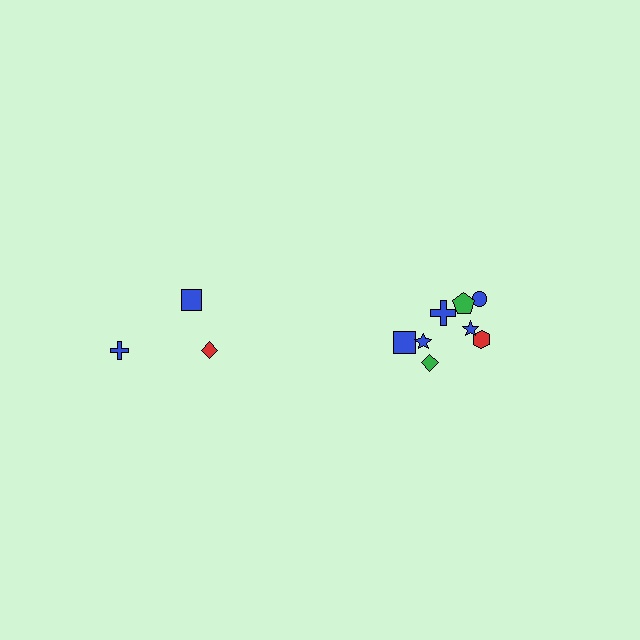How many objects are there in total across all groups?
There are 11 objects.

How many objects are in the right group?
There are 8 objects.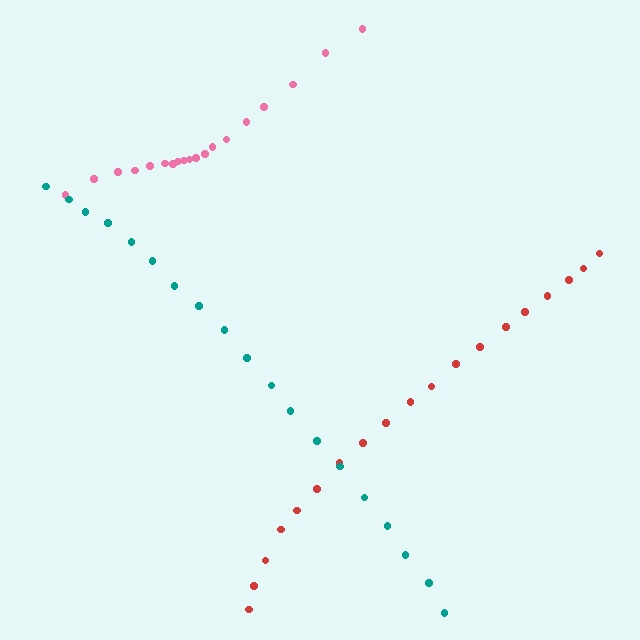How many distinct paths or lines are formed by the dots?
There are 3 distinct paths.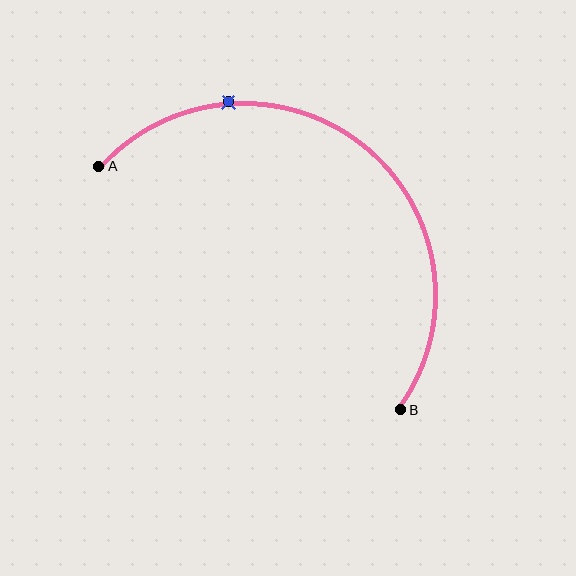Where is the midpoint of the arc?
The arc midpoint is the point on the curve farthest from the straight line joining A and B. It sits above and to the right of that line.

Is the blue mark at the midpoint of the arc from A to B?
No. The blue mark lies on the arc but is closer to endpoint A. The arc midpoint would be at the point on the curve equidistant along the arc from both A and B.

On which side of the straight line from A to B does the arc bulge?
The arc bulges above and to the right of the straight line connecting A and B.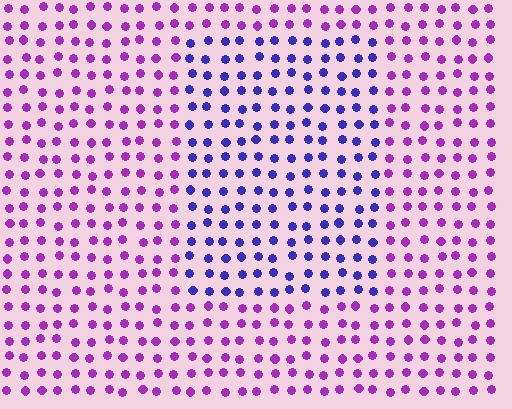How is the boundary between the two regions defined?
The boundary is defined purely by a slight shift in hue (about 47 degrees). Spacing, size, and orientation are identical on both sides.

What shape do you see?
I see a rectangle.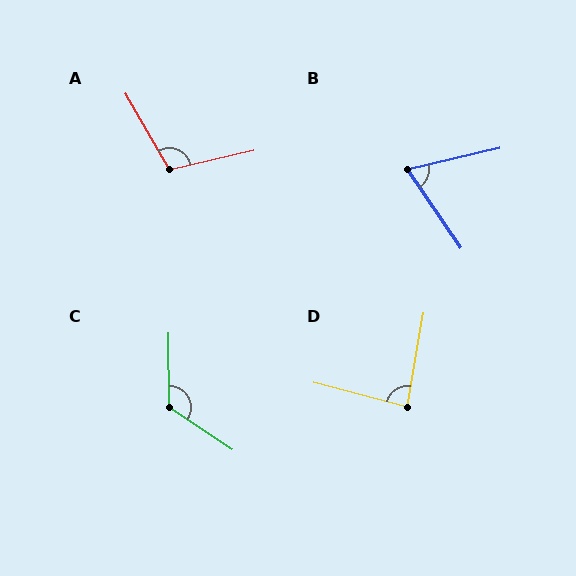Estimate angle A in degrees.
Approximately 107 degrees.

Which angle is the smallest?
B, at approximately 69 degrees.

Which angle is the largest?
C, at approximately 124 degrees.